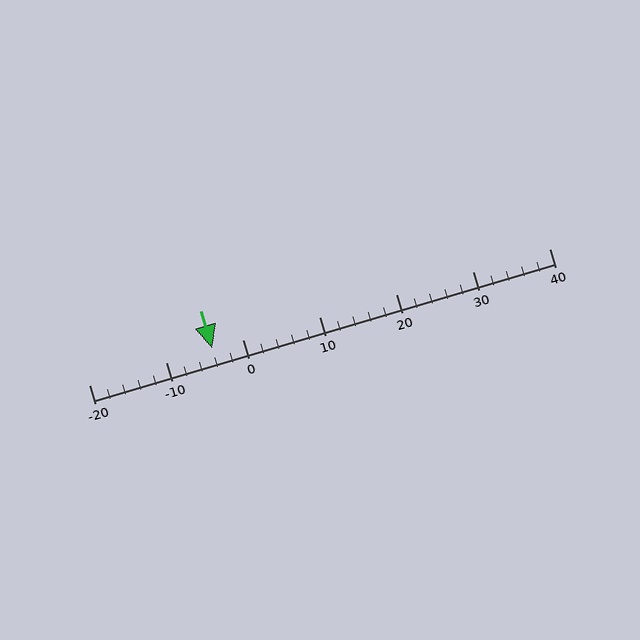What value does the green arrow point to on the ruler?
The green arrow points to approximately -4.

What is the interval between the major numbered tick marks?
The major tick marks are spaced 10 units apart.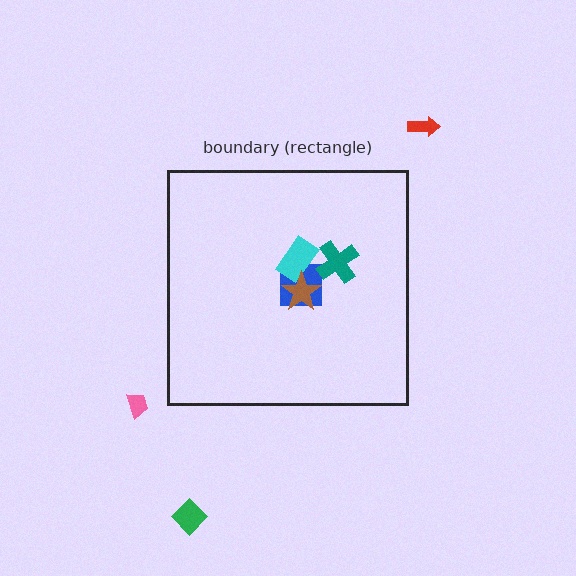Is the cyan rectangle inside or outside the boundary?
Inside.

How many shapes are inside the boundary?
4 inside, 3 outside.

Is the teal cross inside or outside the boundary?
Inside.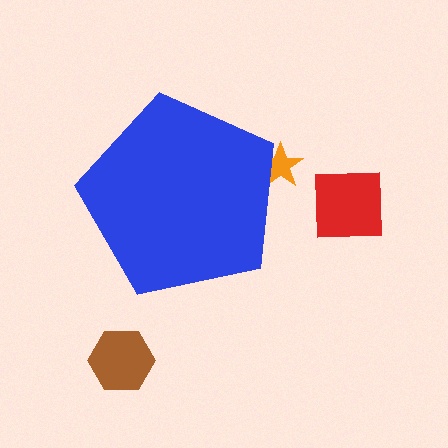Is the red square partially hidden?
No, the red square is fully visible.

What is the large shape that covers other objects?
A blue pentagon.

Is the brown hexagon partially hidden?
No, the brown hexagon is fully visible.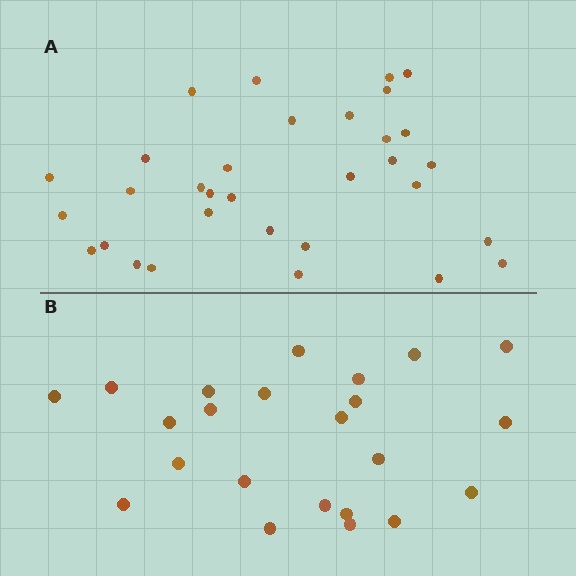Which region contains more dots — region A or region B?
Region A (the top region) has more dots.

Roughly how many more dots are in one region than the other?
Region A has roughly 8 or so more dots than region B.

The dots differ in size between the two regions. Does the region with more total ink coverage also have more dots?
No. Region B has more total ink coverage because its dots are larger, but region A actually contains more individual dots. Total area can be misleading — the number of items is what matters here.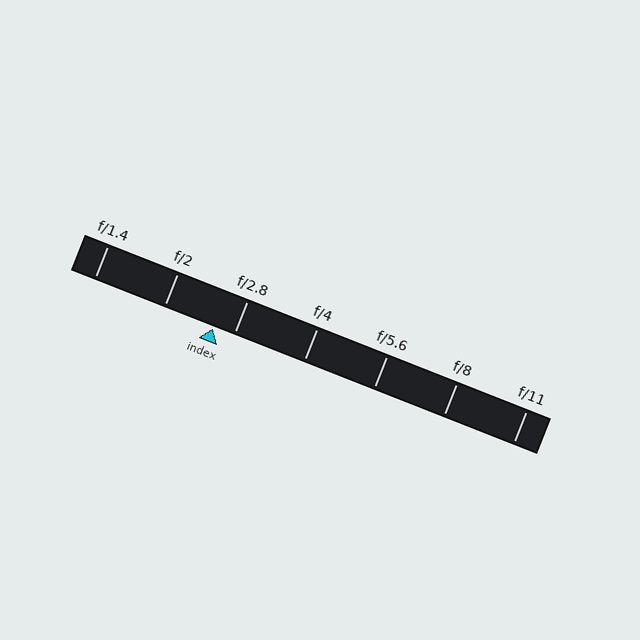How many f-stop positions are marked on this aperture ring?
There are 7 f-stop positions marked.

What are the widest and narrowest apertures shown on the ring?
The widest aperture shown is f/1.4 and the narrowest is f/11.